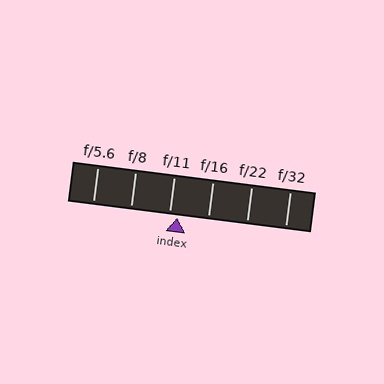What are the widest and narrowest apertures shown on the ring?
The widest aperture shown is f/5.6 and the narrowest is f/32.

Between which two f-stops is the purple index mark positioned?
The index mark is between f/11 and f/16.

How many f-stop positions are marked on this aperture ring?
There are 6 f-stop positions marked.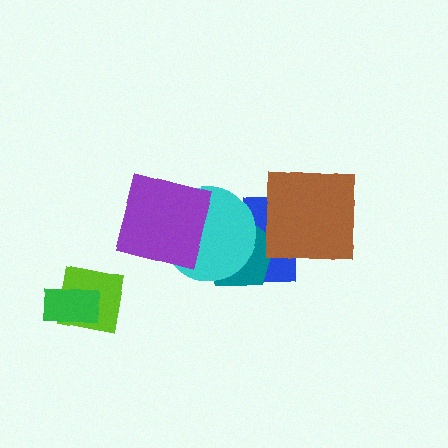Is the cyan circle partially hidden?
Yes, it is partially covered by another shape.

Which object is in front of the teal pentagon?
The cyan circle is in front of the teal pentagon.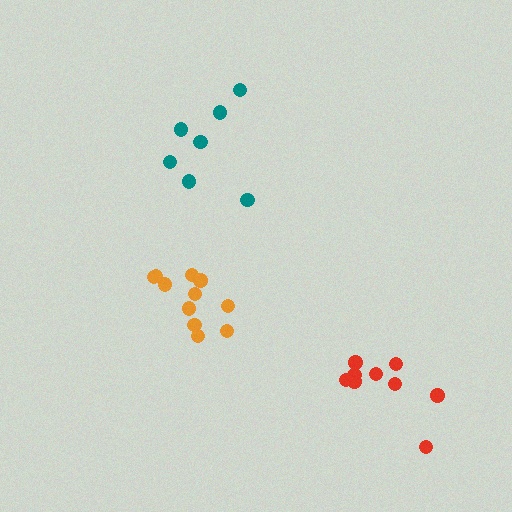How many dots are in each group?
Group 1: 11 dots, Group 2: 7 dots, Group 3: 9 dots (27 total).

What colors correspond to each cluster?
The clusters are colored: orange, teal, red.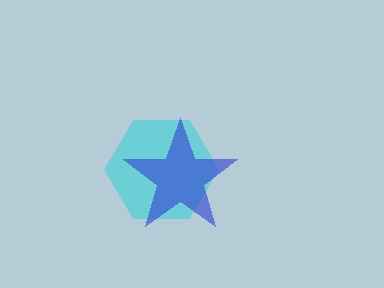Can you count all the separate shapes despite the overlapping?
Yes, there are 2 separate shapes.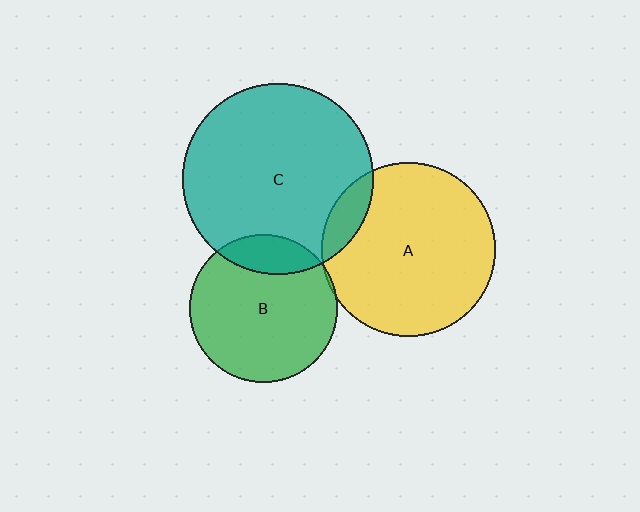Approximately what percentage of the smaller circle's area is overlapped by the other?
Approximately 5%.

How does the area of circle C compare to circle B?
Approximately 1.7 times.